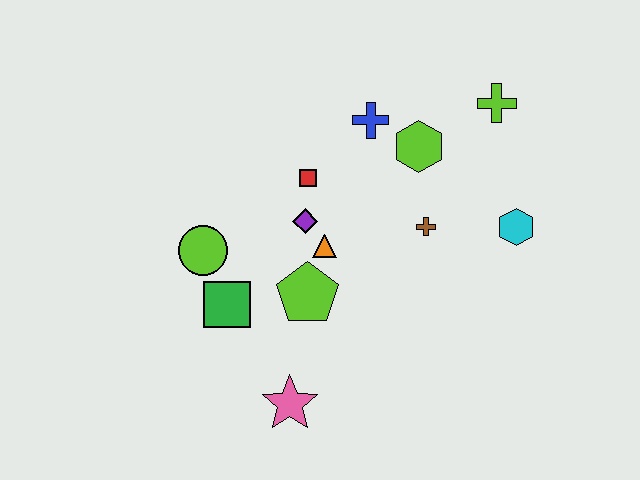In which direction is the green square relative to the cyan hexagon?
The green square is to the left of the cyan hexagon.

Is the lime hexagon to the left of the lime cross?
Yes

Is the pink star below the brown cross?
Yes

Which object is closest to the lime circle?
The green square is closest to the lime circle.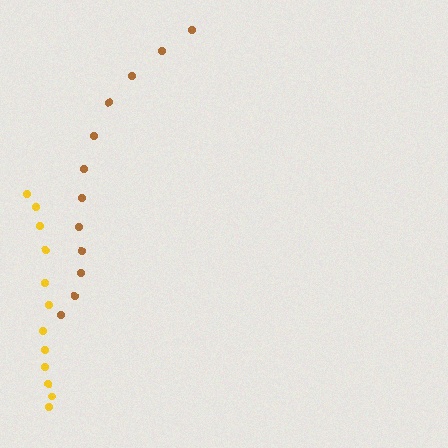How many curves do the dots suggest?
There are 2 distinct paths.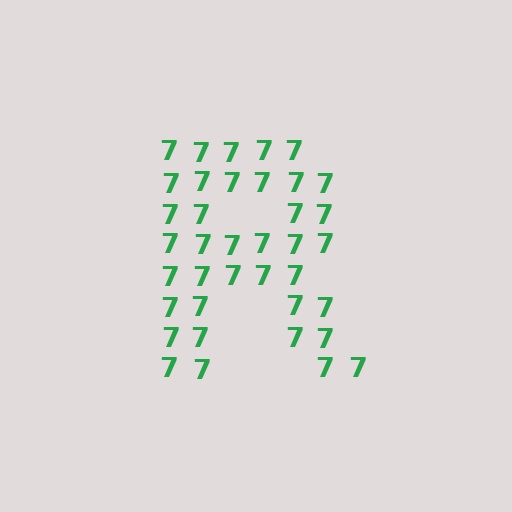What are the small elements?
The small elements are digit 7's.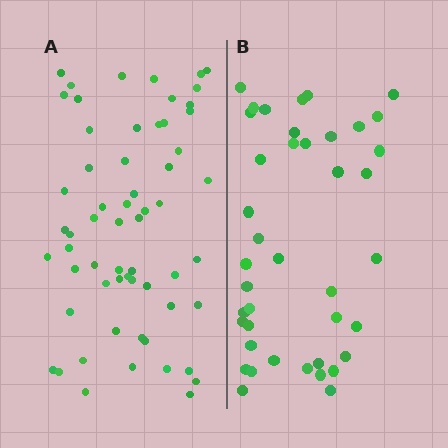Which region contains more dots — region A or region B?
Region A (the left region) has more dots.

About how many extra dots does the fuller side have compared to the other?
Region A has approximately 20 more dots than region B.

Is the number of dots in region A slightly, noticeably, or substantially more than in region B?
Region A has substantially more. The ratio is roughly 1.5 to 1.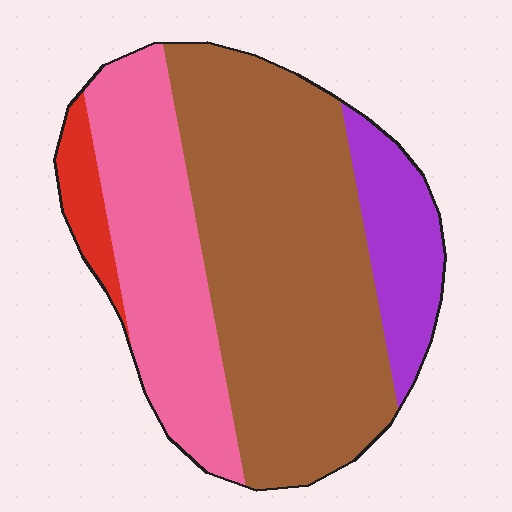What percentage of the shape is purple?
Purple covers roughly 15% of the shape.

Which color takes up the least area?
Red, at roughly 5%.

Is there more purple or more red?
Purple.